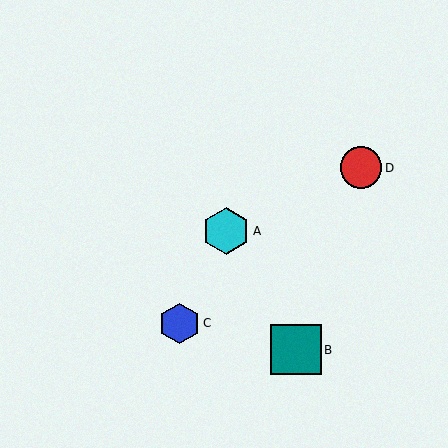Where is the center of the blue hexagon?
The center of the blue hexagon is at (180, 323).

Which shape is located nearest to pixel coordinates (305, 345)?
The teal square (labeled B) at (296, 350) is nearest to that location.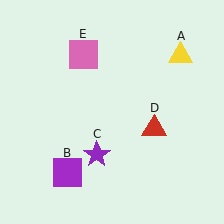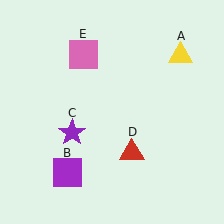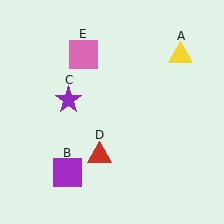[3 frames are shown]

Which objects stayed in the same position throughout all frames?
Yellow triangle (object A) and purple square (object B) and pink square (object E) remained stationary.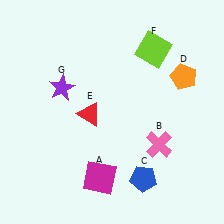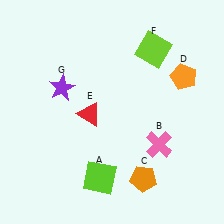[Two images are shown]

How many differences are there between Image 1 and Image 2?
There are 2 differences between the two images.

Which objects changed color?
A changed from magenta to lime. C changed from blue to orange.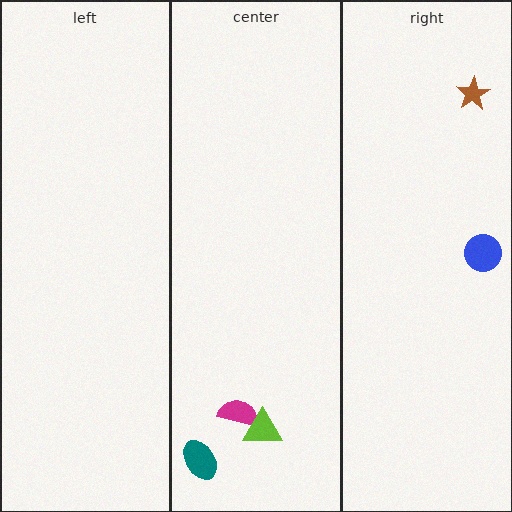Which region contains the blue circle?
The right region.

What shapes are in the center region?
The magenta semicircle, the lime triangle, the teal ellipse.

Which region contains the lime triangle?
The center region.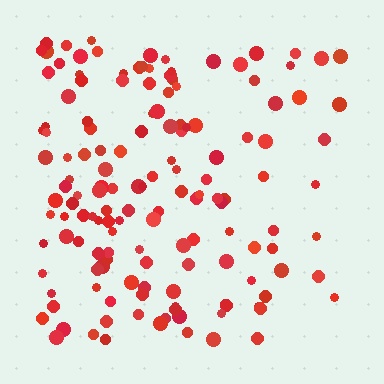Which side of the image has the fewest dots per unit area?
The right.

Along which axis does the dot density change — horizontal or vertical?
Horizontal.